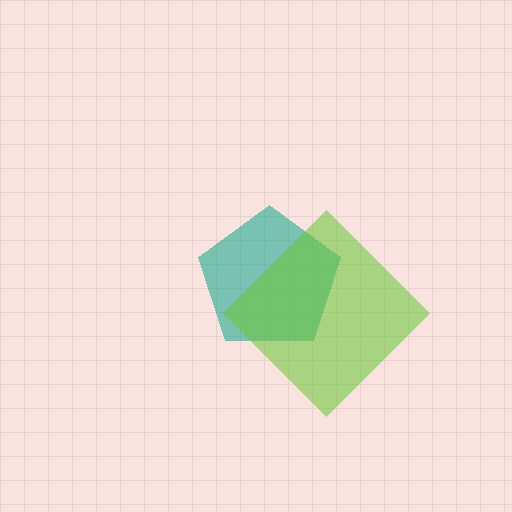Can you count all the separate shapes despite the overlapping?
Yes, there are 2 separate shapes.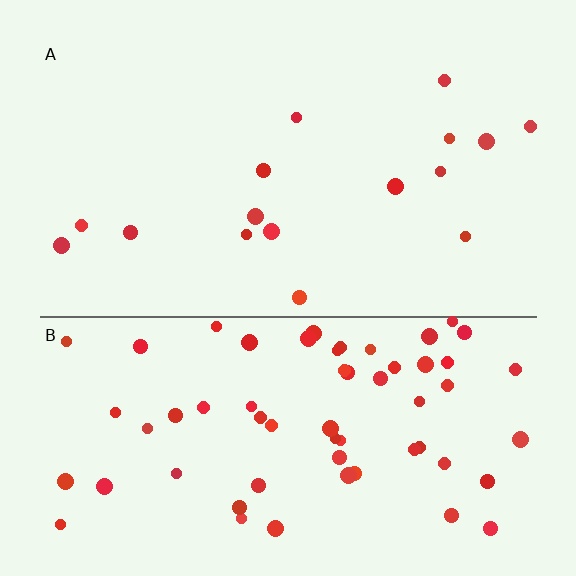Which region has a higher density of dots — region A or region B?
B (the bottom).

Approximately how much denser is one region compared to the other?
Approximately 3.9× — region B over region A.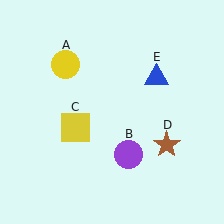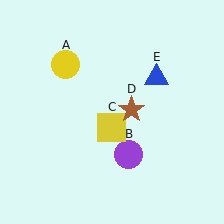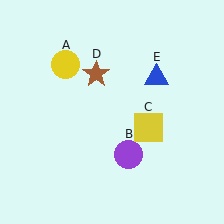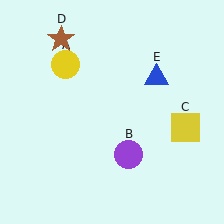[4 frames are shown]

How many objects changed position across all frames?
2 objects changed position: yellow square (object C), brown star (object D).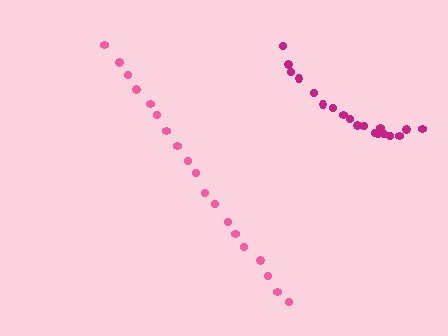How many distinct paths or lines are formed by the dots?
There are 2 distinct paths.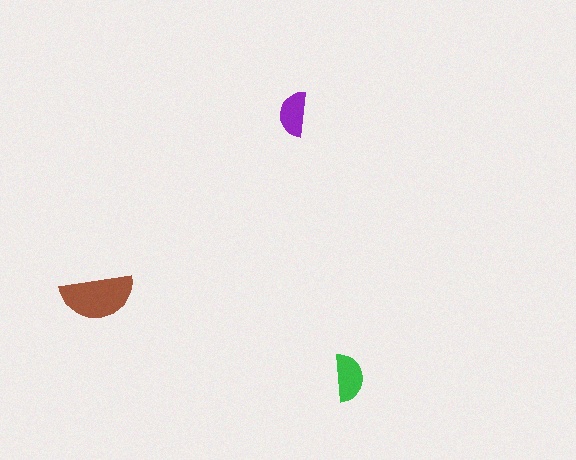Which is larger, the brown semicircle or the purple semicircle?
The brown one.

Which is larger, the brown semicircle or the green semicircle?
The brown one.